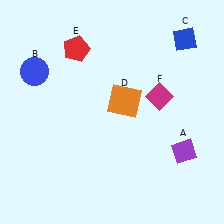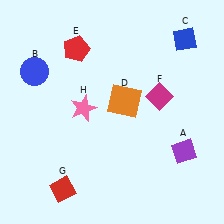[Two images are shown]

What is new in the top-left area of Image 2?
A pink star (H) was added in the top-left area of Image 2.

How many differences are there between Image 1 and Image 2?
There are 2 differences between the two images.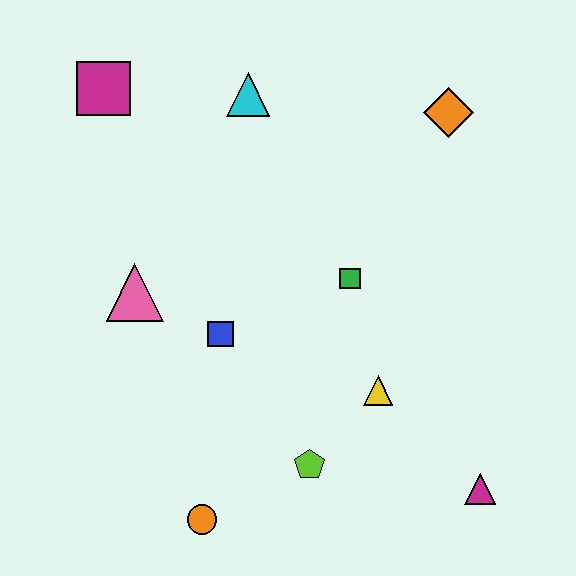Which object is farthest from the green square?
The magenta square is farthest from the green square.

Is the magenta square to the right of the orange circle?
No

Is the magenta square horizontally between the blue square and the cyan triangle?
No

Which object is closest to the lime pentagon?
The yellow triangle is closest to the lime pentagon.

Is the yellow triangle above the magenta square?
No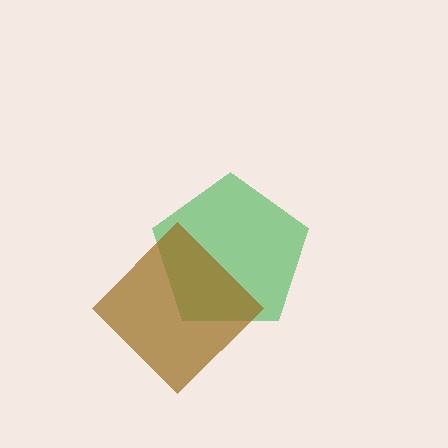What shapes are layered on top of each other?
The layered shapes are: a green pentagon, a brown diamond.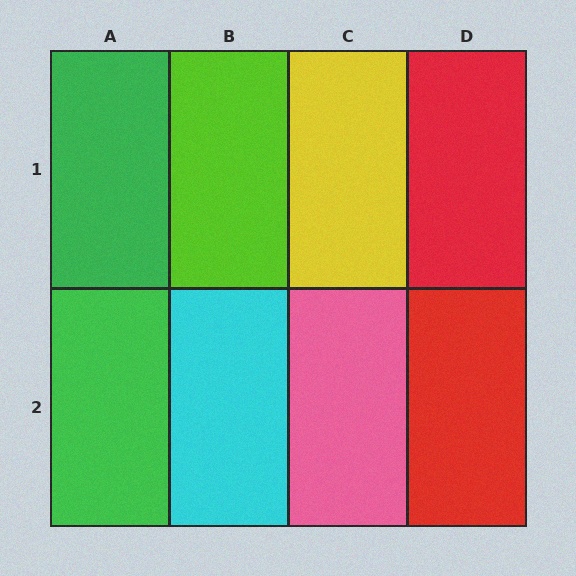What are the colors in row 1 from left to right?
Green, lime, yellow, red.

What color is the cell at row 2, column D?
Red.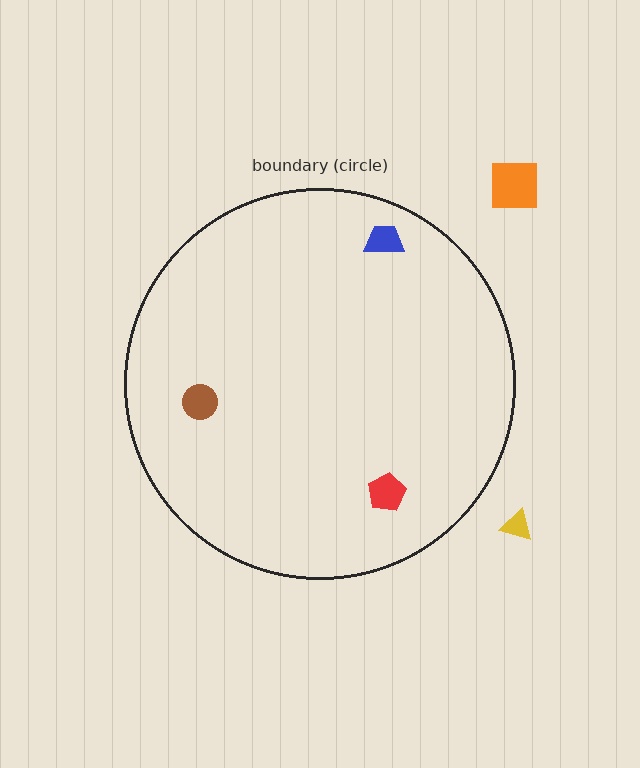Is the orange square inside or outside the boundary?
Outside.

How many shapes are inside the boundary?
3 inside, 2 outside.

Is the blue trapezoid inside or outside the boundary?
Inside.